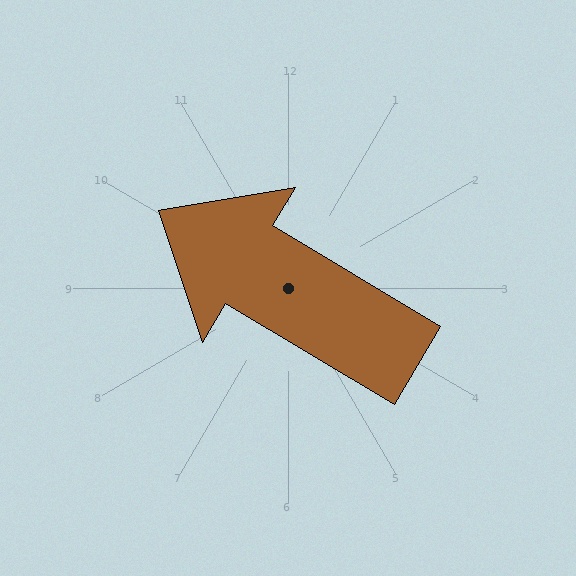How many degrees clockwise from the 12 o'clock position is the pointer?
Approximately 301 degrees.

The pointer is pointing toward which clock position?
Roughly 10 o'clock.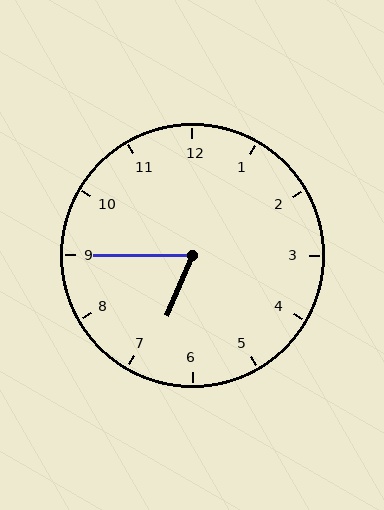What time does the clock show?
6:45.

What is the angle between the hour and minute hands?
Approximately 68 degrees.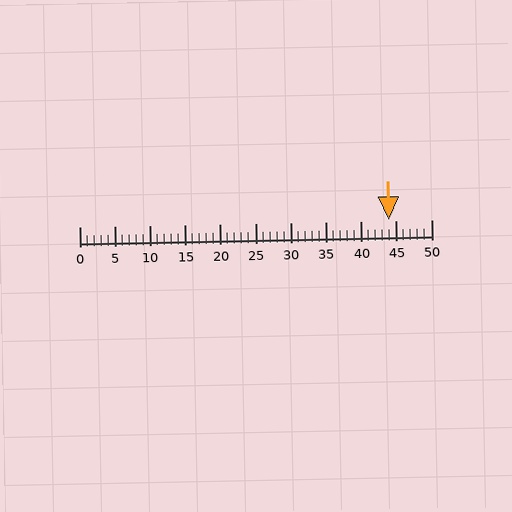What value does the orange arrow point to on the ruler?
The orange arrow points to approximately 44.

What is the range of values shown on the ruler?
The ruler shows values from 0 to 50.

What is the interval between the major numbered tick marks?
The major tick marks are spaced 5 units apart.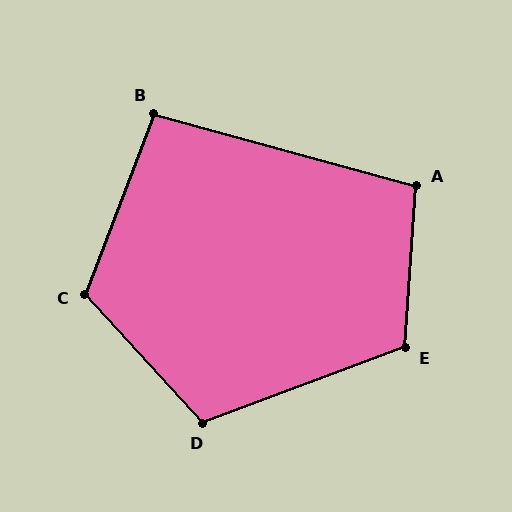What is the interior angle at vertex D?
Approximately 112 degrees (obtuse).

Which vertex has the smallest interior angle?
B, at approximately 95 degrees.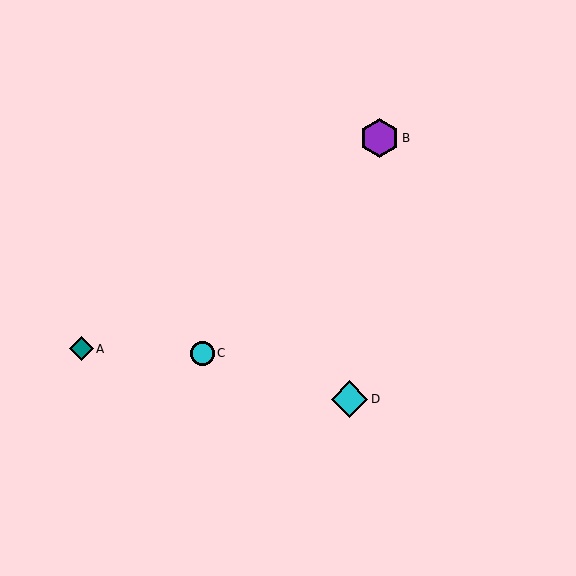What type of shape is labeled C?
Shape C is a cyan circle.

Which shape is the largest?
The purple hexagon (labeled B) is the largest.